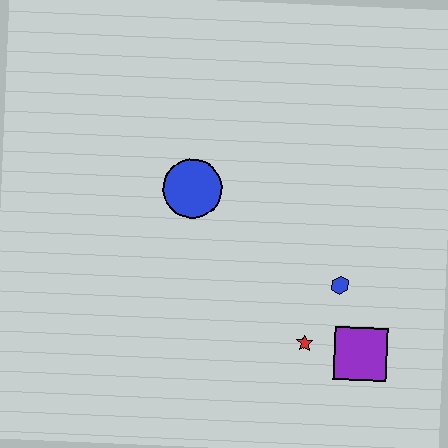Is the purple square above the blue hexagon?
No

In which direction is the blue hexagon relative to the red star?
The blue hexagon is above the red star.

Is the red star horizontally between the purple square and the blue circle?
Yes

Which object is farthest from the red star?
The blue circle is farthest from the red star.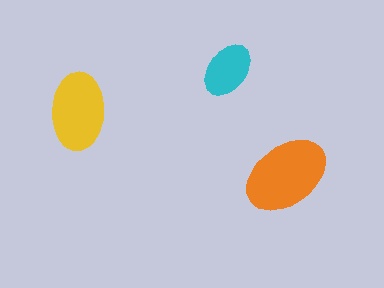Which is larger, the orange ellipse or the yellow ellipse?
The orange one.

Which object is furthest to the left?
The yellow ellipse is leftmost.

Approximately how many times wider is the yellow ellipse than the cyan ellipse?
About 1.5 times wider.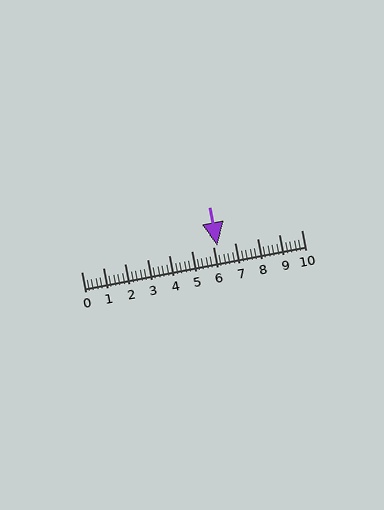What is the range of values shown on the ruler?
The ruler shows values from 0 to 10.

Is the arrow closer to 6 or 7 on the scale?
The arrow is closer to 6.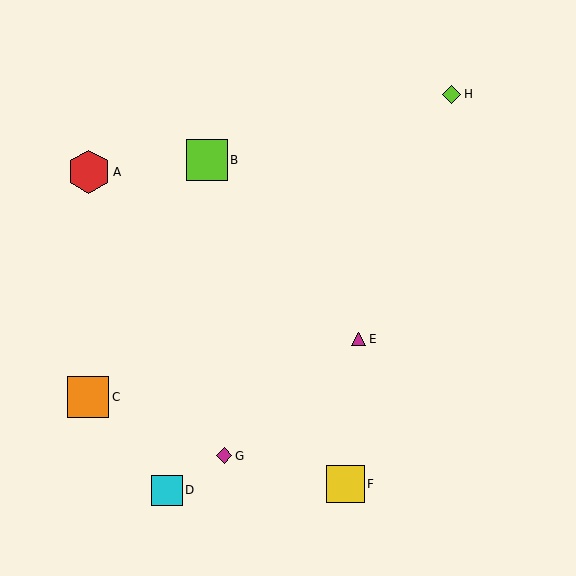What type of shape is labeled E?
Shape E is a magenta triangle.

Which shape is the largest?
The red hexagon (labeled A) is the largest.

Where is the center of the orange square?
The center of the orange square is at (88, 397).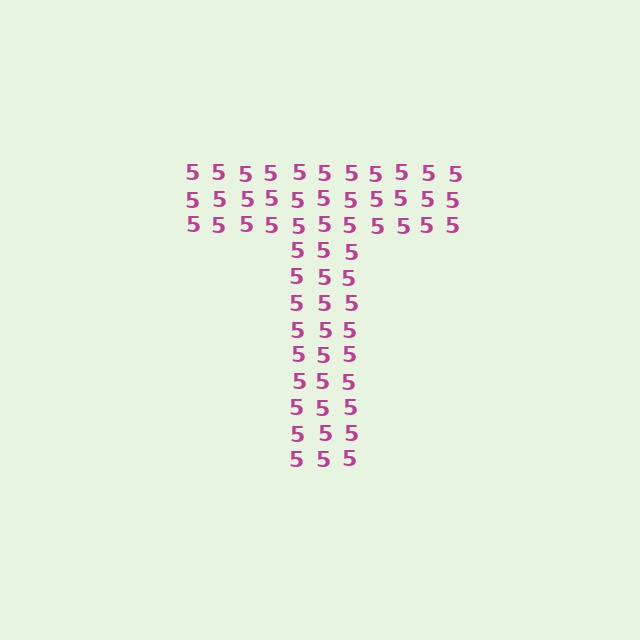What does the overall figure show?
The overall figure shows the letter T.